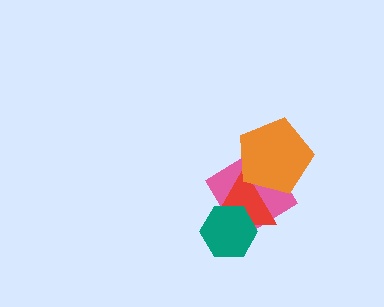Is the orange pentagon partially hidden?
No, no other shape covers it.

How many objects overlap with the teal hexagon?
2 objects overlap with the teal hexagon.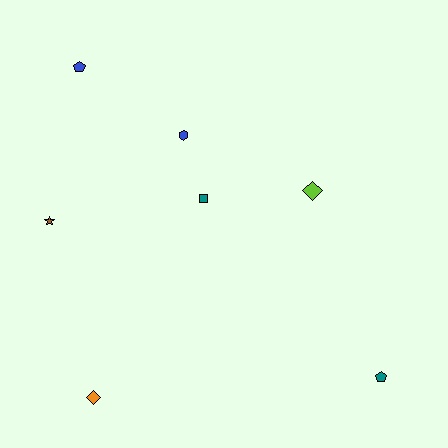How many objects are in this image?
There are 7 objects.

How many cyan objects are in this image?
There are no cyan objects.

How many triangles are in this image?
There are no triangles.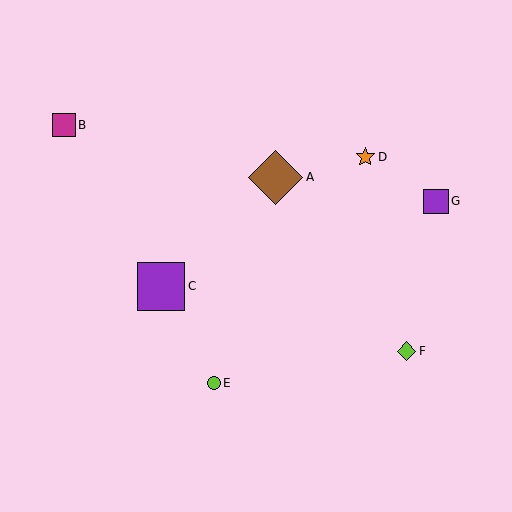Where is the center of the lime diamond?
The center of the lime diamond is at (406, 351).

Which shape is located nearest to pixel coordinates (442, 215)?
The purple square (labeled G) at (436, 201) is nearest to that location.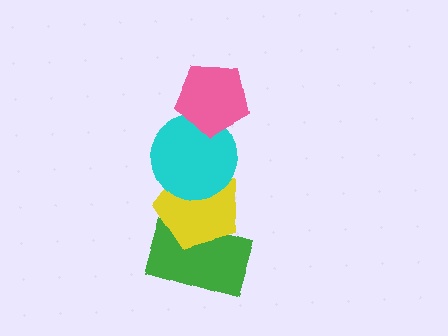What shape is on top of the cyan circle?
The pink pentagon is on top of the cyan circle.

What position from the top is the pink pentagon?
The pink pentagon is 1st from the top.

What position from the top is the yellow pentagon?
The yellow pentagon is 3rd from the top.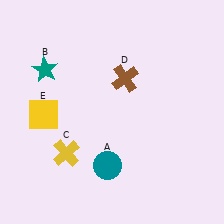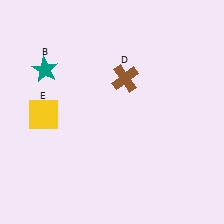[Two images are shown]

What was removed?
The teal circle (A), the yellow cross (C) were removed in Image 2.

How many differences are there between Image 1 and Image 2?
There are 2 differences between the two images.